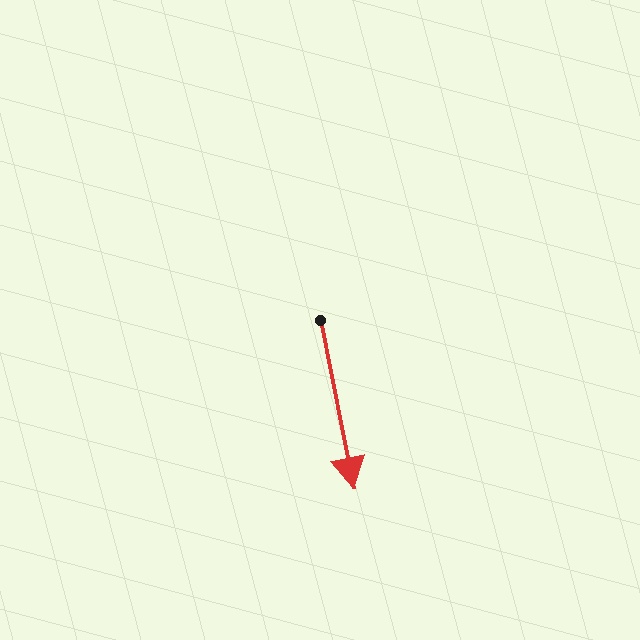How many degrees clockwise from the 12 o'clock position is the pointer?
Approximately 169 degrees.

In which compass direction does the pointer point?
South.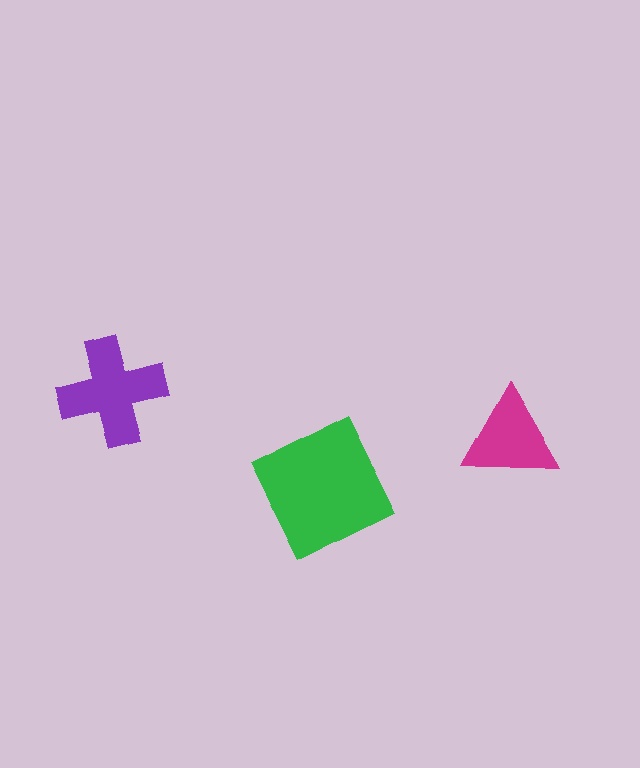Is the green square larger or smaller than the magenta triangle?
Larger.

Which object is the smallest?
The magenta triangle.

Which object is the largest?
The green square.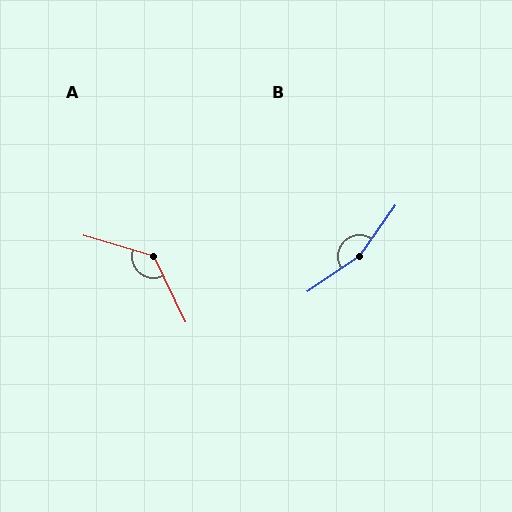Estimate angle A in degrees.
Approximately 132 degrees.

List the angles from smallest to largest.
A (132°), B (160°).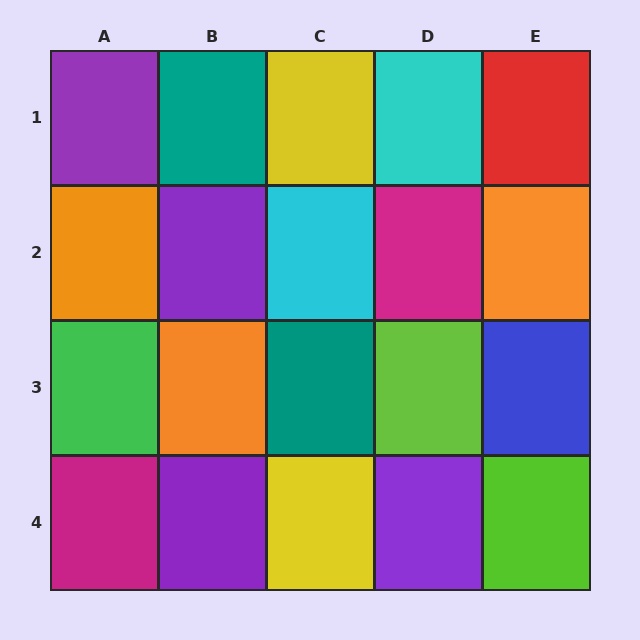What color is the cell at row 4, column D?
Purple.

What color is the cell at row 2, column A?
Orange.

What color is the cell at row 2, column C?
Cyan.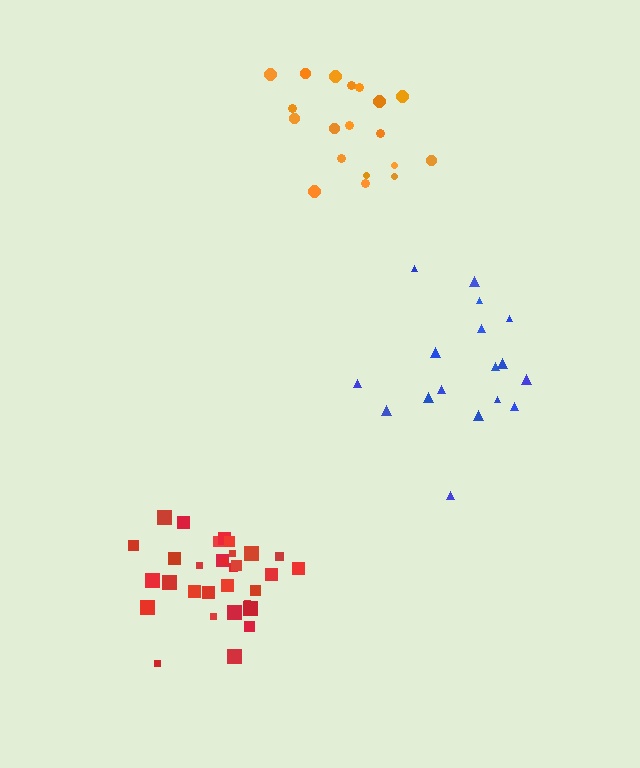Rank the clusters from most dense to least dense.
red, orange, blue.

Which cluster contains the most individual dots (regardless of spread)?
Red (32).